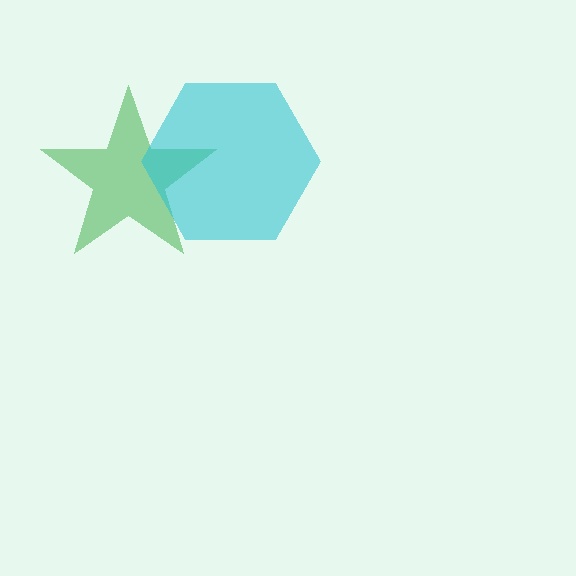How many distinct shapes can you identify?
There are 2 distinct shapes: a green star, a cyan hexagon.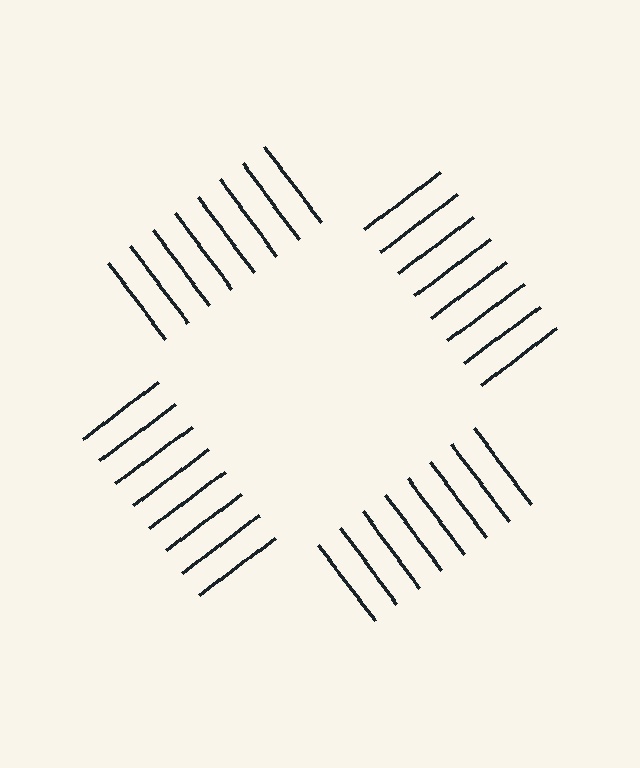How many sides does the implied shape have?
4 sides — the line-ends trace a square.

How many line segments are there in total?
32 — 8 along each of the 4 edges.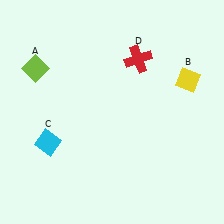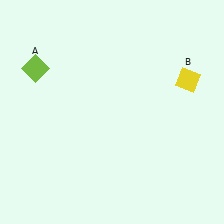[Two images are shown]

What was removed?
The red cross (D), the cyan diamond (C) were removed in Image 2.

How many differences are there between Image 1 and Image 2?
There are 2 differences between the two images.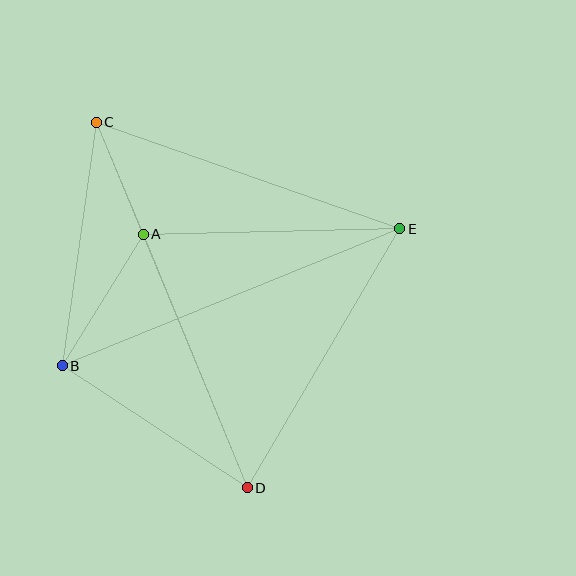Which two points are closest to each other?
Points A and C are closest to each other.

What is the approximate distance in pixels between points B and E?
The distance between B and E is approximately 364 pixels.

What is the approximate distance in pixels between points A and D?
The distance between A and D is approximately 274 pixels.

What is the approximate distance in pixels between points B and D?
The distance between B and D is approximately 222 pixels.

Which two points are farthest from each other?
Points C and D are farthest from each other.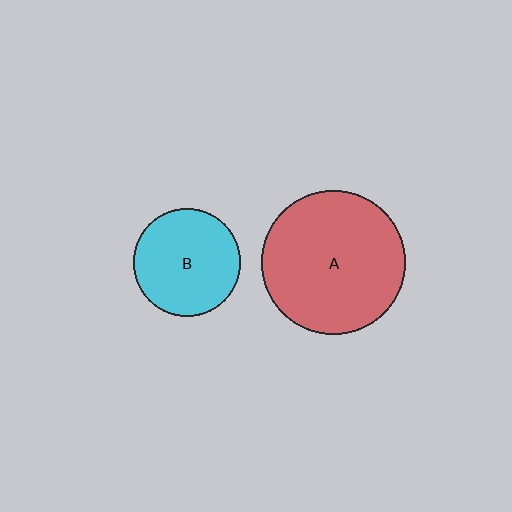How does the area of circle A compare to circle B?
Approximately 1.8 times.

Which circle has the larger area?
Circle A (red).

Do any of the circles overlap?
No, none of the circles overlap.